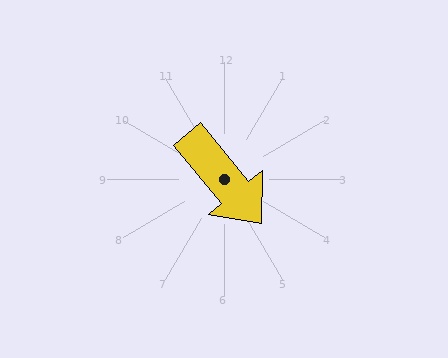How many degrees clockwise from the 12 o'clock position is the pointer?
Approximately 140 degrees.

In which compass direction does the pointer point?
Southeast.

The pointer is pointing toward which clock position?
Roughly 5 o'clock.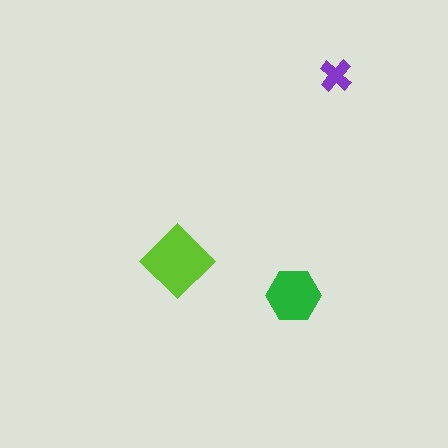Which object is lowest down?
The green hexagon is bottommost.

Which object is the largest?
The lime diamond.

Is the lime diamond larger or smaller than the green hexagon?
Larger.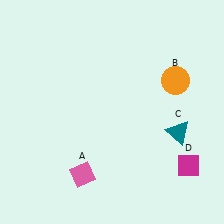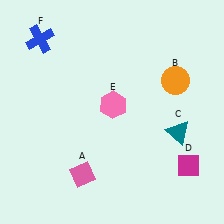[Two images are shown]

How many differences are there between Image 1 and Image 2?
There are 2 differences between the two images.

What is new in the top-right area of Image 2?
A pink hexagon (E) was added in the top-right area of Image 2.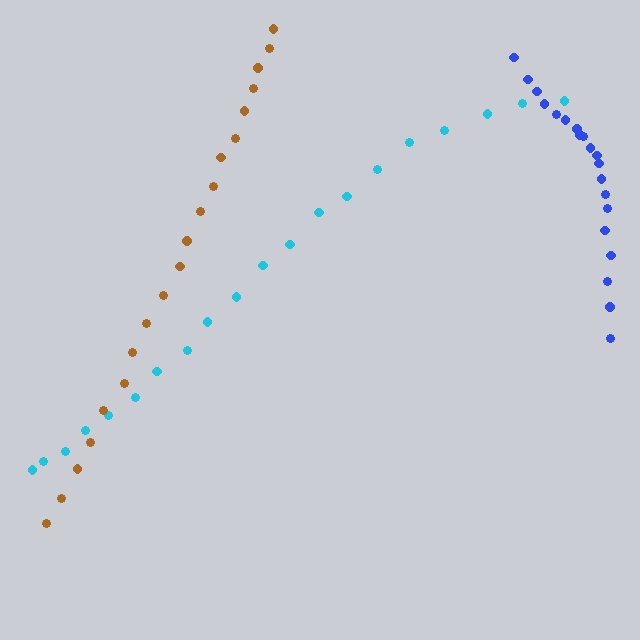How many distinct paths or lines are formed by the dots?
There are 3 distinct paths.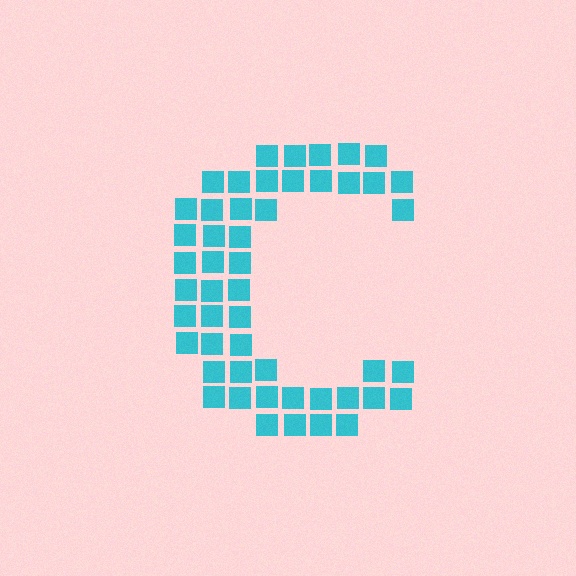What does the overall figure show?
The overall figure shows the letter C.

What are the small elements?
The small elements are squares.